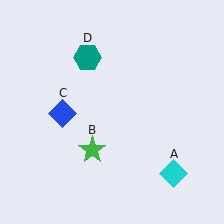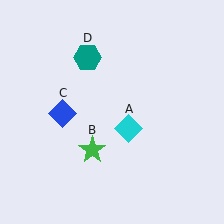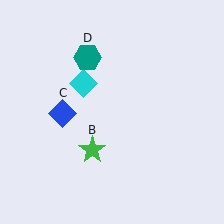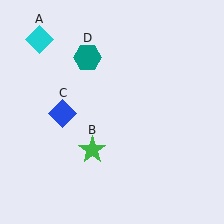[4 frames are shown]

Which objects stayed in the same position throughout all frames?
Green star (object B) and blue diamond (object C) and teal hexagon (object D) remained stationary.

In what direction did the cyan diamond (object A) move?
The cyan diamond (object A) moved up and to the left.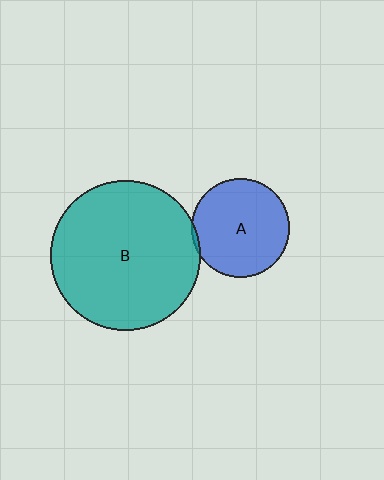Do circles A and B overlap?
Yes.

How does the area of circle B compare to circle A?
Approximately 2.3 times.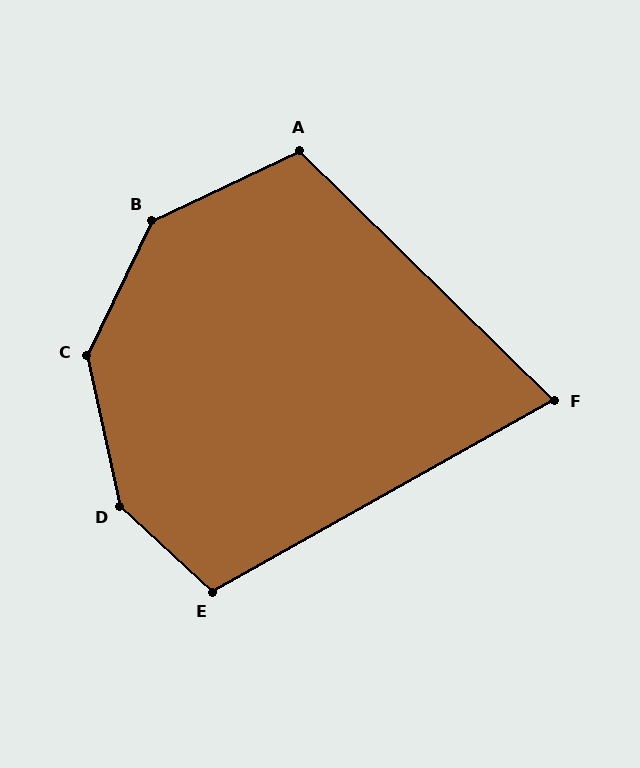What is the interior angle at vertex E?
Approximately 108 degrees (obtuse).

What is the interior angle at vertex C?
Approximately 142 degrees (obtuse).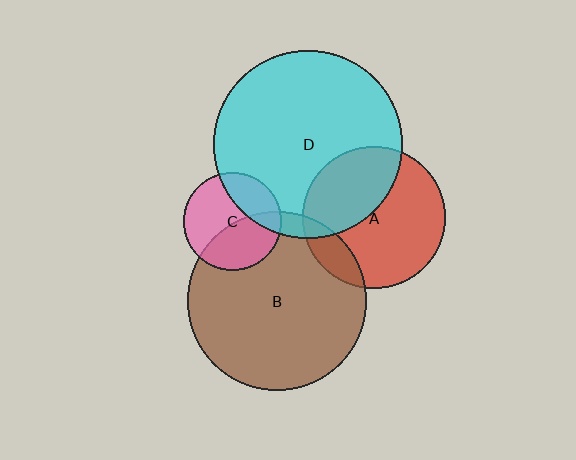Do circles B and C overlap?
Yes.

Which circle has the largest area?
Circle D (cyan).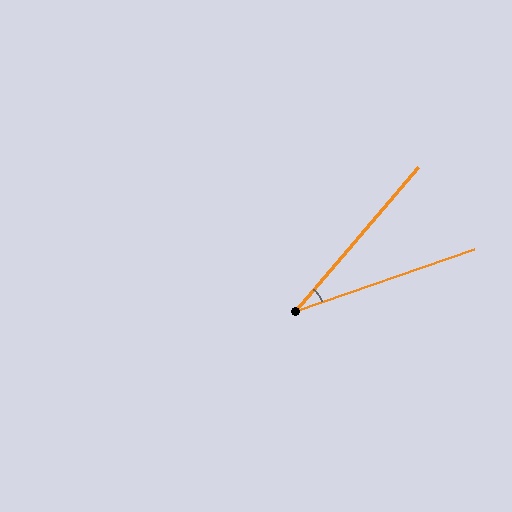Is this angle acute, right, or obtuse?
It is acute.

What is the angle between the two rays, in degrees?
Approximately 31 degrees.